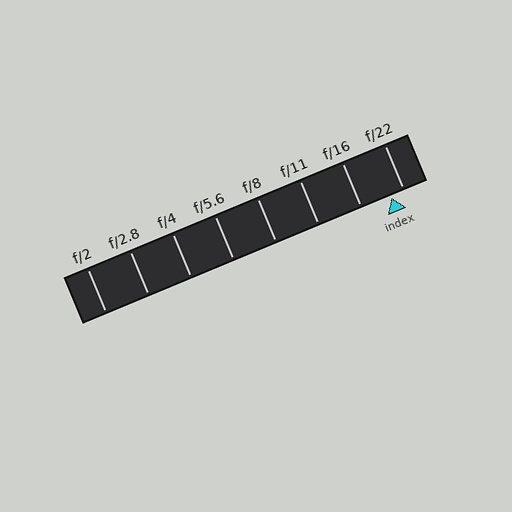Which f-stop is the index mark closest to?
The index mark is closest to f/22.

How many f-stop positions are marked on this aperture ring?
There are 8 f-stop positions marked.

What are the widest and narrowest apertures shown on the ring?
The widest aperture shown is f/2 and the narrowest is f/22.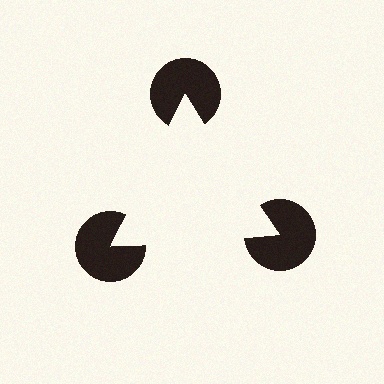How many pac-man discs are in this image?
There are 3 — one at each vertex of the illusory triangle.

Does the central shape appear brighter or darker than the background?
It typically appears slightly brighter than the background, even though no actual brightness change is drawn.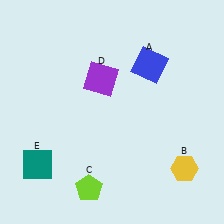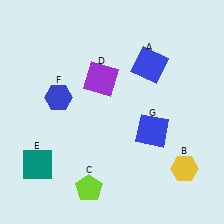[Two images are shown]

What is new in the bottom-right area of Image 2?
A blue square (G) was added in the bottom-right area of Image 2.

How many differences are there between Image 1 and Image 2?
There are 2 differences between the two images.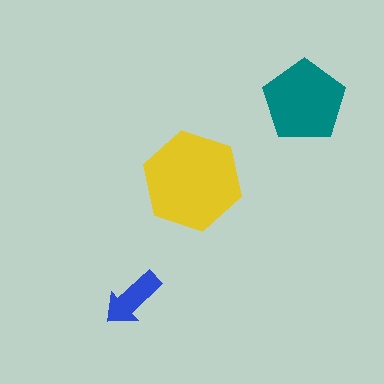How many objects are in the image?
There are 3 objects in the image.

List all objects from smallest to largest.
The blue arrow, the teal pentagon, the yellow hexagon.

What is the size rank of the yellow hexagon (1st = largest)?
1st.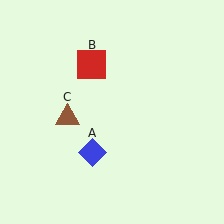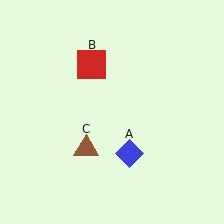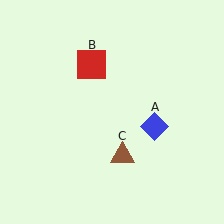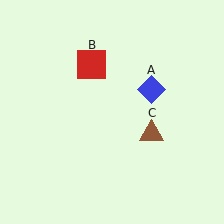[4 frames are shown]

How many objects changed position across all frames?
2 objects changed position: blue diamond (object A), brown triangle (object C).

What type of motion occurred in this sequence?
The blue diamond (object A), brown triangle (object C) rotated counterclockwise around the center of the scene.